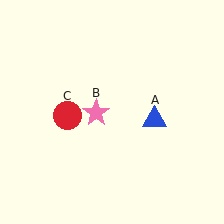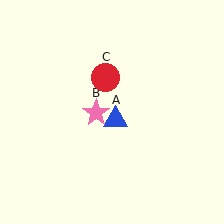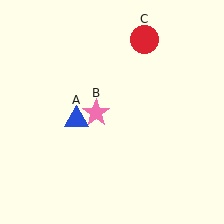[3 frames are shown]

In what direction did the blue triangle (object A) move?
The blue triangle (object A) moved left.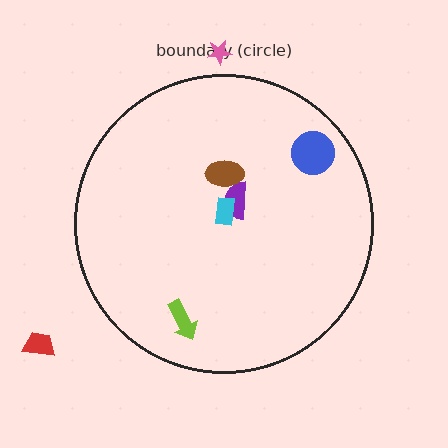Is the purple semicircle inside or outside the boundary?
Inside.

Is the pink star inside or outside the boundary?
Outside.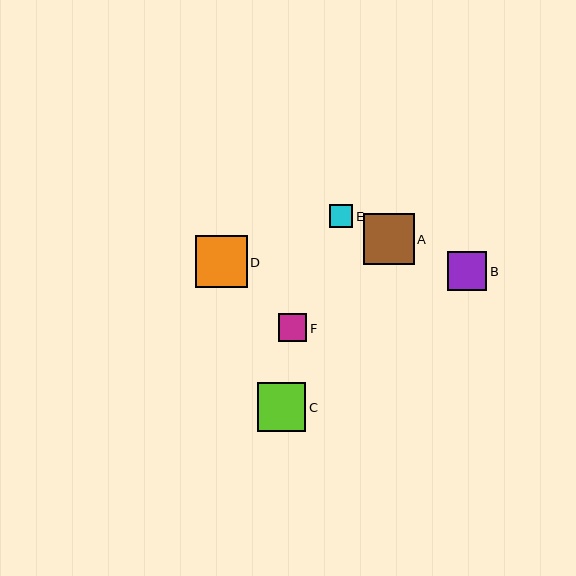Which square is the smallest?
Square E is the smallest with a size of approximately 23 pixels.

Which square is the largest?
Square D is the largest with a size of approximately 51 pixels.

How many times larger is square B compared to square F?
Square B is approximately 1.4 times the size of square F.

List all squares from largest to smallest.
From largest to smallest: D, A, C, B, F, E.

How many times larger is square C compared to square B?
Square C is approximately 1.2 times the size of square B.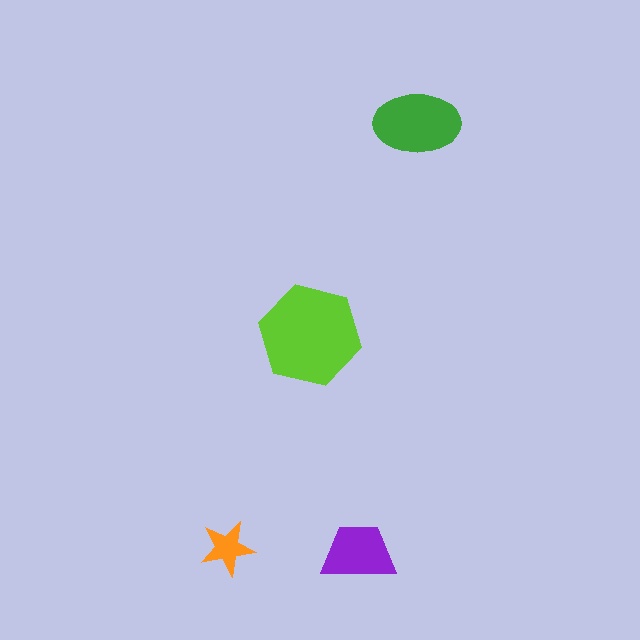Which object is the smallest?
The orange star.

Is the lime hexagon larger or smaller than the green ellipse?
Larger.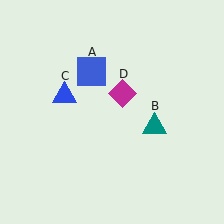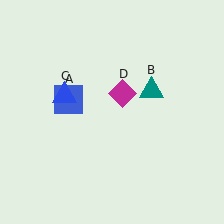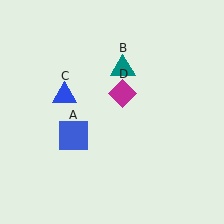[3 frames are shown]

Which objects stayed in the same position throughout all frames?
Blue triangle (object C) and magenta diamond (object D) remained stationary.